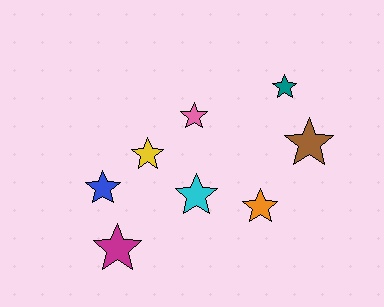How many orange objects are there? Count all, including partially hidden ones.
There is 1 orange object.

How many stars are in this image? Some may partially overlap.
There are 8 stars.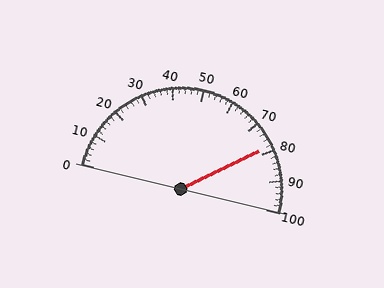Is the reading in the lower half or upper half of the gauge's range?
The reading is in the upper half of the range (0 to 100).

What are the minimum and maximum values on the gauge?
The gauge ranges from 0 to 100.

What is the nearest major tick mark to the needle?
The nearest major tick mark is 80.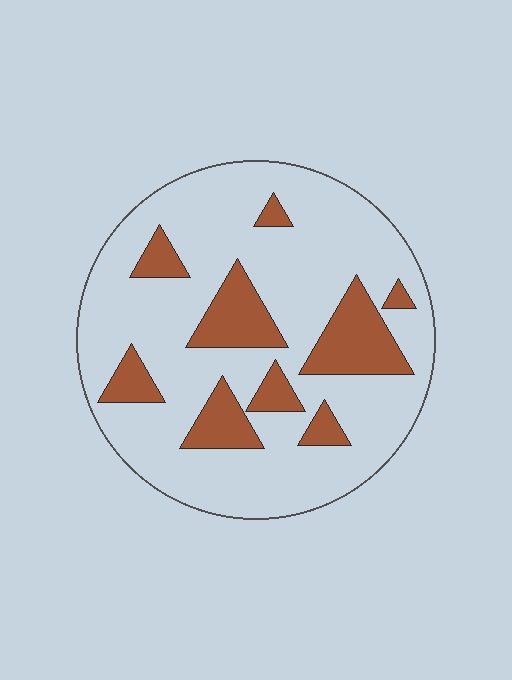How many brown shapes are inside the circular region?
9.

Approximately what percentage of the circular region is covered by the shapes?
Approximately 20%.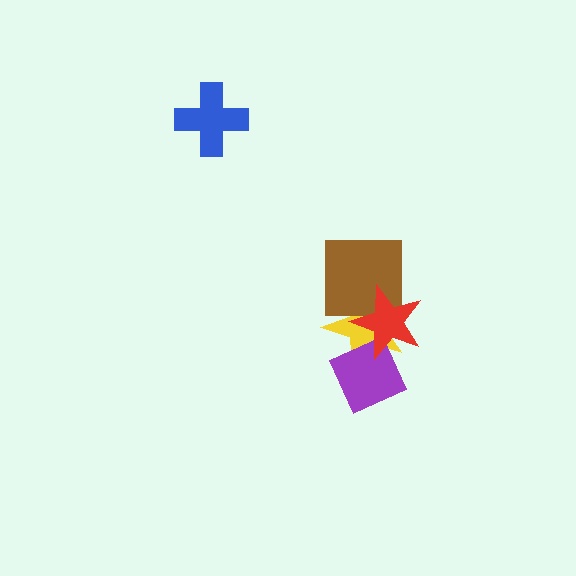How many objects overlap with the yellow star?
3 objects overlap with the yellow star.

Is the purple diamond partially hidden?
Yes, it is partially covered by another shape.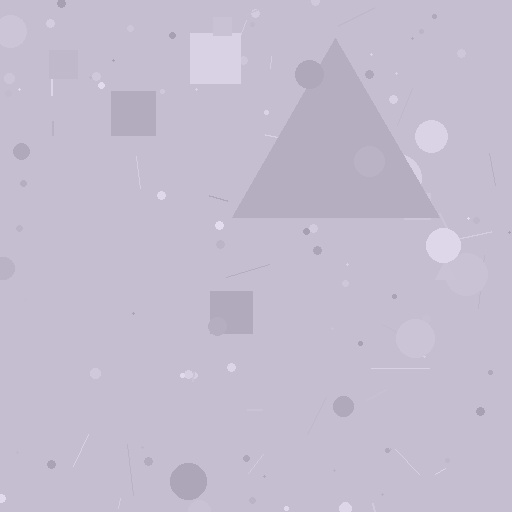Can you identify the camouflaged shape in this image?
The camouflaged shape is a triangle.